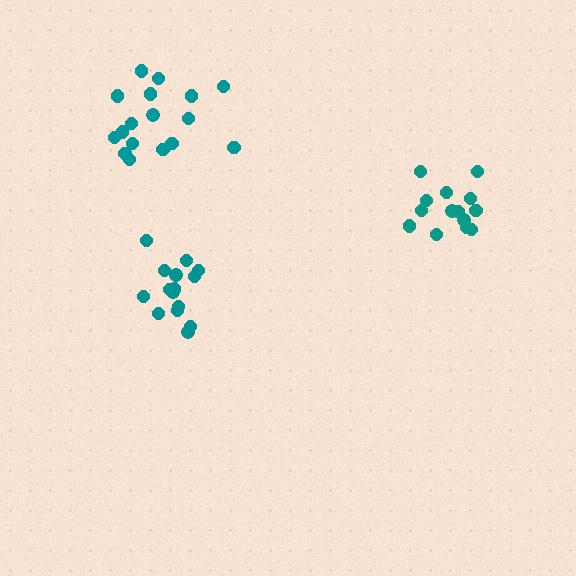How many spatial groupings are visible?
There are 3 spatial groupings.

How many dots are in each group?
Group 1: 14 dots, Group 2: 15 dots, Group 3: 17 dots (46 total).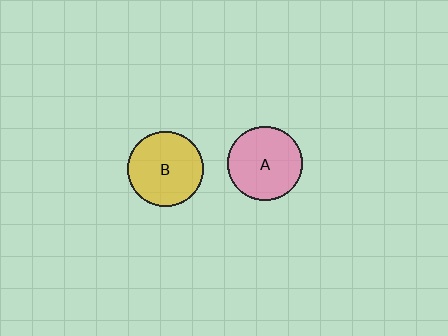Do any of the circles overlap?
No, none of the circles overlap.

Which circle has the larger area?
Circle B (yellow).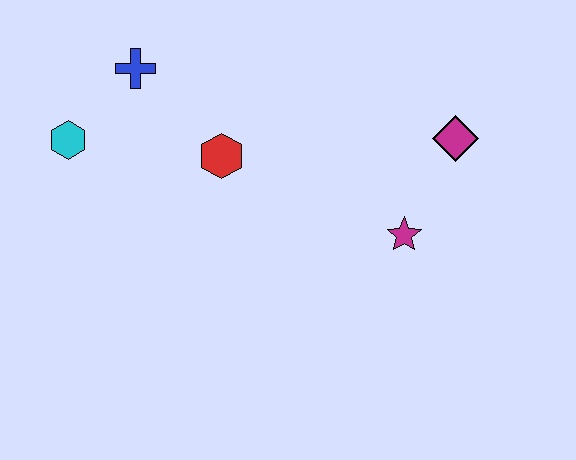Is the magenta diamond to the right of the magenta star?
Yes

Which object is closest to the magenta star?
The magenta diamond is closest to the magenta star.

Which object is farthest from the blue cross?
The magenta diamond is farthest from the blue cross.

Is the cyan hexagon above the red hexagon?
Yes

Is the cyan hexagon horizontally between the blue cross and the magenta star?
No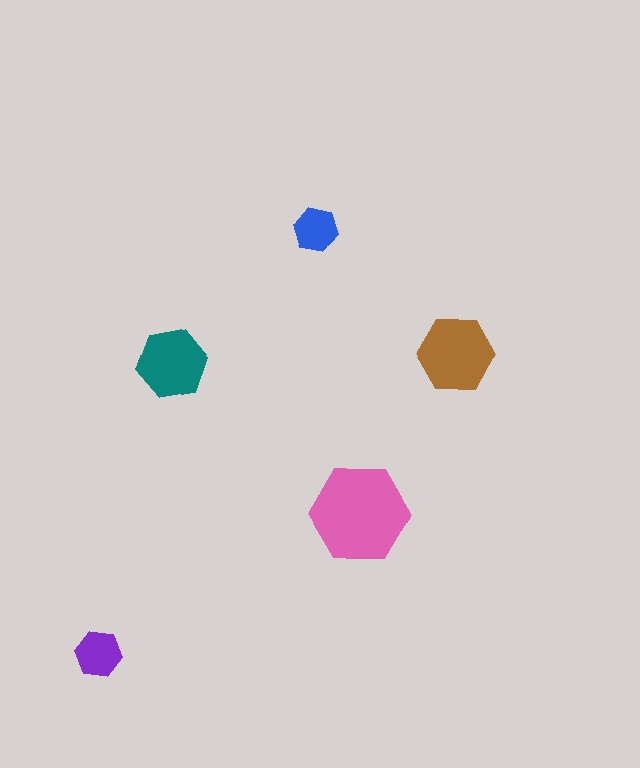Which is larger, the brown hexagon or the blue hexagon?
The brown one.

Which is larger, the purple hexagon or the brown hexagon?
The brown one.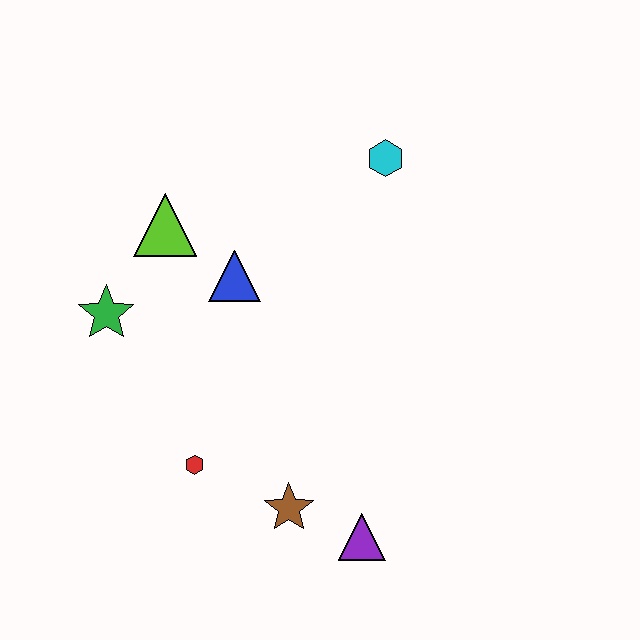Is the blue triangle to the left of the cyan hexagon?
Yes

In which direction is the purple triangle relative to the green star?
The purple triangle is to the right of the green star.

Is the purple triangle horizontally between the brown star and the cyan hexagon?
Yes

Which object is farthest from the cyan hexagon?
The purple triangle is farthest from the cyan hexagon.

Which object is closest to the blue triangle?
The lime triangle is closest to the blue triangle.